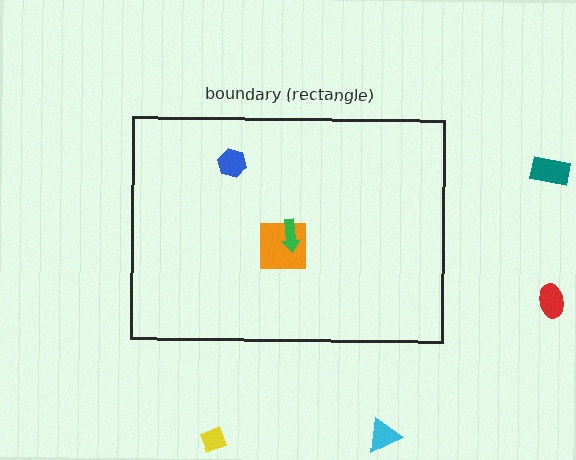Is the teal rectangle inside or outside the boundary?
Outside.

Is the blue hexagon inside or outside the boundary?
Inside.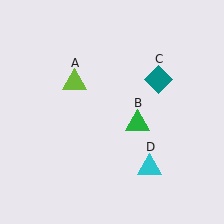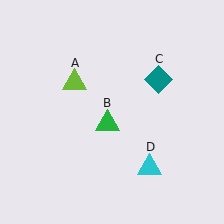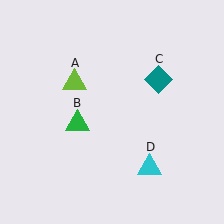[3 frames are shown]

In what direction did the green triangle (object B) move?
The green triangle (object B) moved left.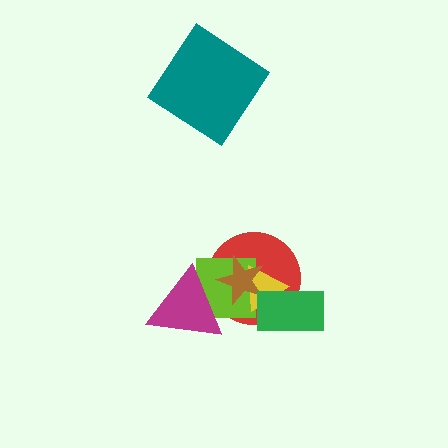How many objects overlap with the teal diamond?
0 objects overlap with the teal diamond.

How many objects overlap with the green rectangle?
2 objects overlap with the green rectangle.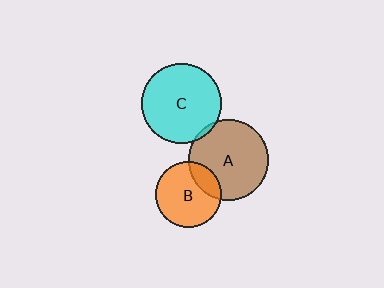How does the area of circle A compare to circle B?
Approximately 1.5 times.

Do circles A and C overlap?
Yes.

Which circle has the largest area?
Circle A (brown).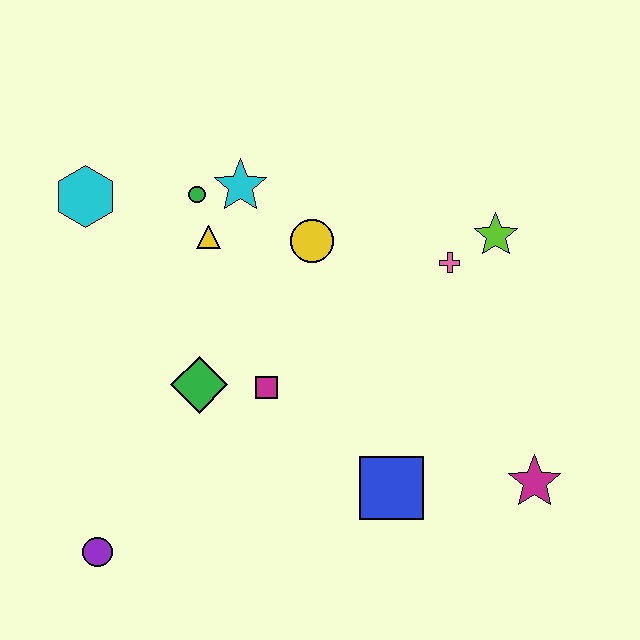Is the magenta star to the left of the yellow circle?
No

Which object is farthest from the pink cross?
The purple circle is farthest from the pink cross.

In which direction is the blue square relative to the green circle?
The blue square is below the green circle.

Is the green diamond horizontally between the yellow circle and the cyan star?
No